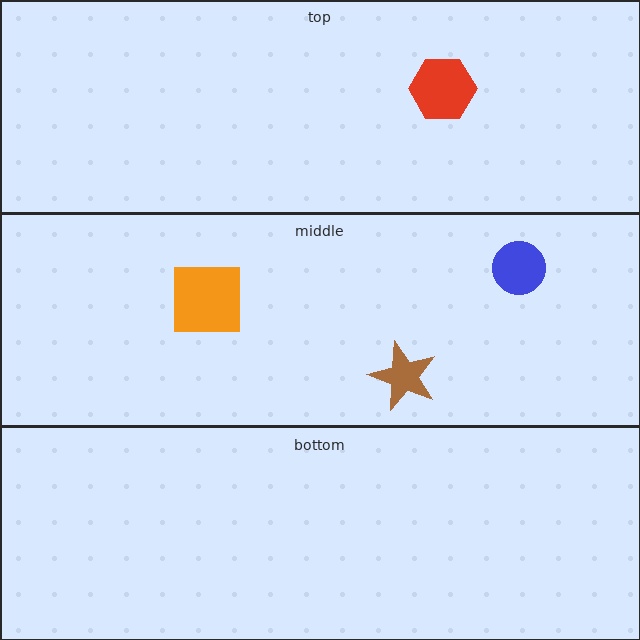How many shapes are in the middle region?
3.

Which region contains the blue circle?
The middle region.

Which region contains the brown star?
The middle region.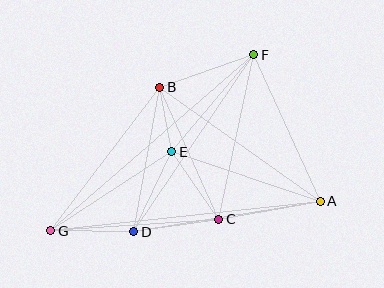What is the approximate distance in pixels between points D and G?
The distance between D and G is approximately 83 pixels.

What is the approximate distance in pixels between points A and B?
The distance between A and B is approximately 197 pixels.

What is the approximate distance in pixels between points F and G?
The distance between F and G is approximately 269 pixels.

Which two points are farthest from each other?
Points A and G are farthest from each other.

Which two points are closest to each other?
Points B and E are closest to each other.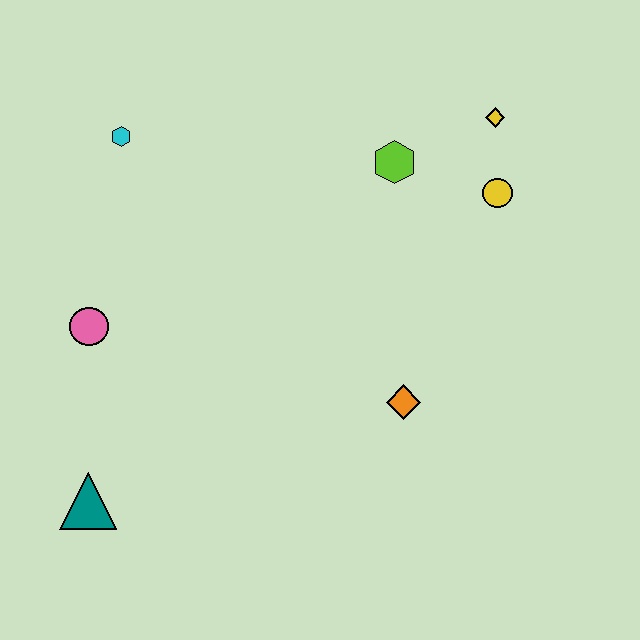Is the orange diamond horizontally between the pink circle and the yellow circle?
Yes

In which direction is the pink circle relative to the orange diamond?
The pink circle is to the left of the orange diamond.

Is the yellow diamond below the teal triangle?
No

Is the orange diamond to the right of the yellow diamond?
No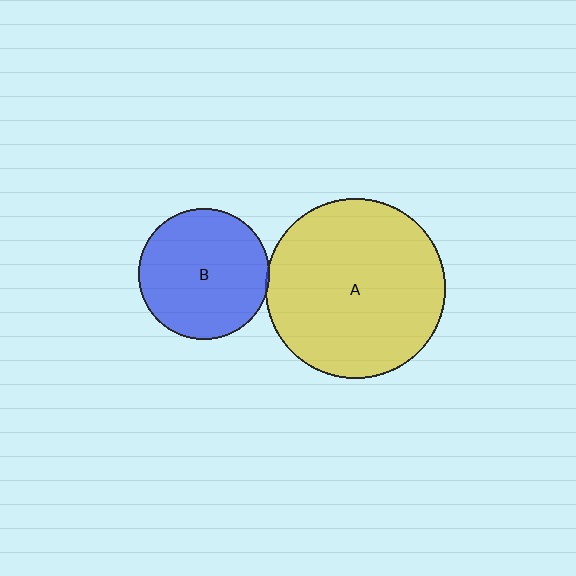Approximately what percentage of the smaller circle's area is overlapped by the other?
Approximately 5%.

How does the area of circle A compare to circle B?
Approximately 1.9 times.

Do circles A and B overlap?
Yes.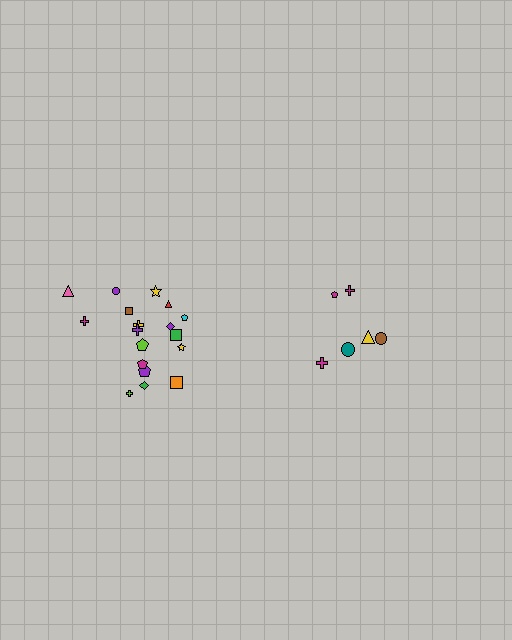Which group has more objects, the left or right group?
The left group.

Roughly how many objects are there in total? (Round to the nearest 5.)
Roughly 25 objects in total.